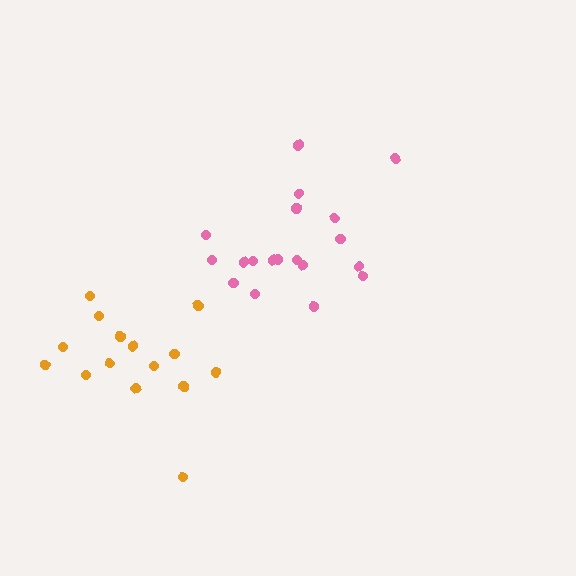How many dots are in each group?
Group 1: 15 dots, Group 2: 19 dots (34 total).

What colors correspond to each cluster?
The clusters are colored: orange, pink.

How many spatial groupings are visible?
There are 2 spatial groupings.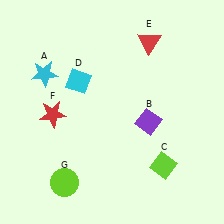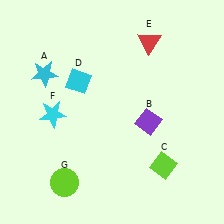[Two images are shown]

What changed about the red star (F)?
In Image 1, F is red. In Image 2, it changed to cyan.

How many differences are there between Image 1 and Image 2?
There is 1 difference between the two images.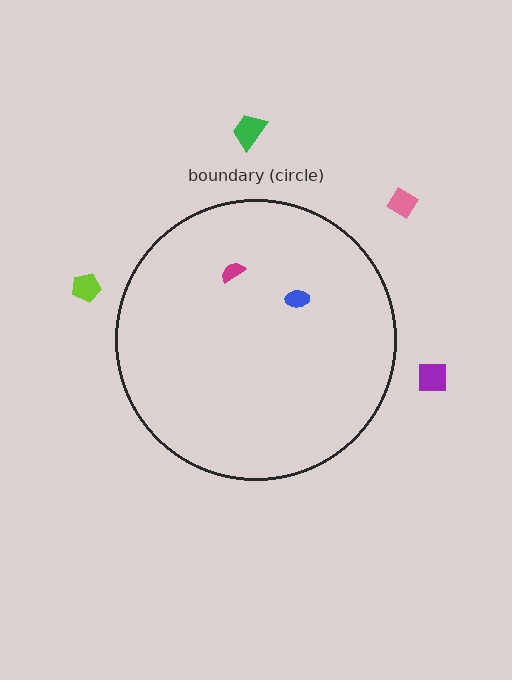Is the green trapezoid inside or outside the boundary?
Outside.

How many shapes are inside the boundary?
2 inside, 4 outside.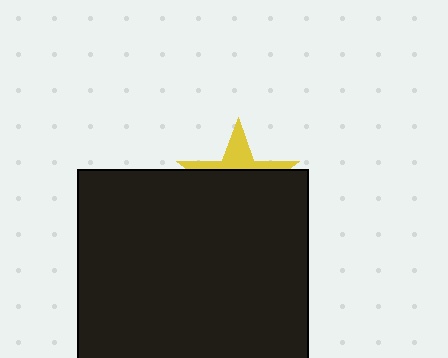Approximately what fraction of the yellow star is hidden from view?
Roughly 67% of the yellow star is hidden behind the black rectangle.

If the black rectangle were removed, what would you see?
You would see the complete yellow star.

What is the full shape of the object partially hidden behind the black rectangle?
The partially hidden object is a yellow star.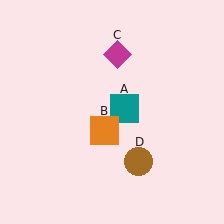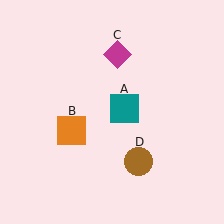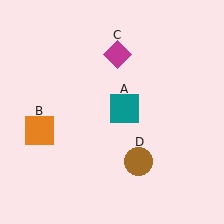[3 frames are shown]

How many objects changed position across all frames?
1 object changed position: orange square (object B).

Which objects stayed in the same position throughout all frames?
Teal square (object A) and magenta diamond (object C) and brown circle (object D) remained stationary.